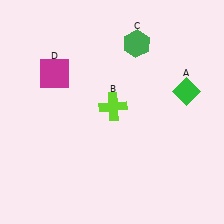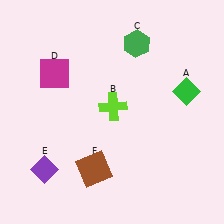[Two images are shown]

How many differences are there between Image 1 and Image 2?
There are 2 differences between the two images.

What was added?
A purple diamond (E), a brown square (F) were added in Image 2.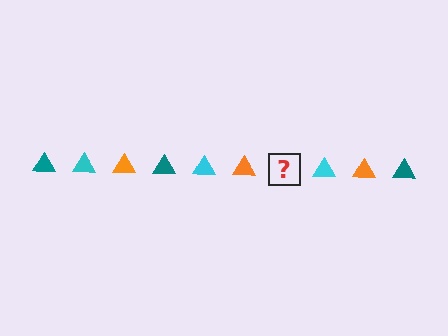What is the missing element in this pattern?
The missing element is a teal triangle.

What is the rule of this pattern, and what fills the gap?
The rule is that the pattern cycles through teal, cyan, orange triangles. The gap should be filled with a teal triangle.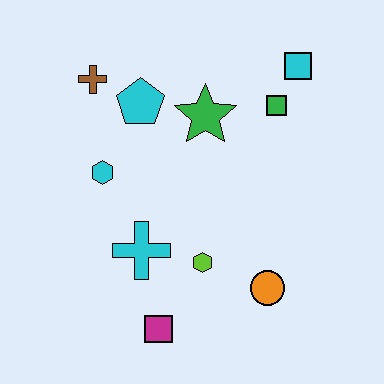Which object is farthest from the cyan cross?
The cyan square is farthest from the cyan cross.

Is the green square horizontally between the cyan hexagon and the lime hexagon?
No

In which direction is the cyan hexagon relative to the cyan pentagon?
The cyan hexagon is below the cyan pentagon.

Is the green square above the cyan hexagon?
Yes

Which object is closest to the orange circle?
The lime hexagon is closest to the orange circle.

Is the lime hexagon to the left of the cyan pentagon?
No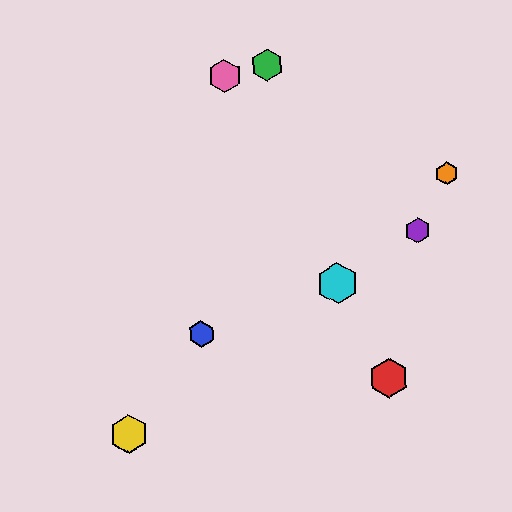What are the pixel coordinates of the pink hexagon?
The pink hexagon is at (225, 76).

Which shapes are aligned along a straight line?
The red hexagon, the cyan hexagon, the pink hexagon are aligned along a straight line.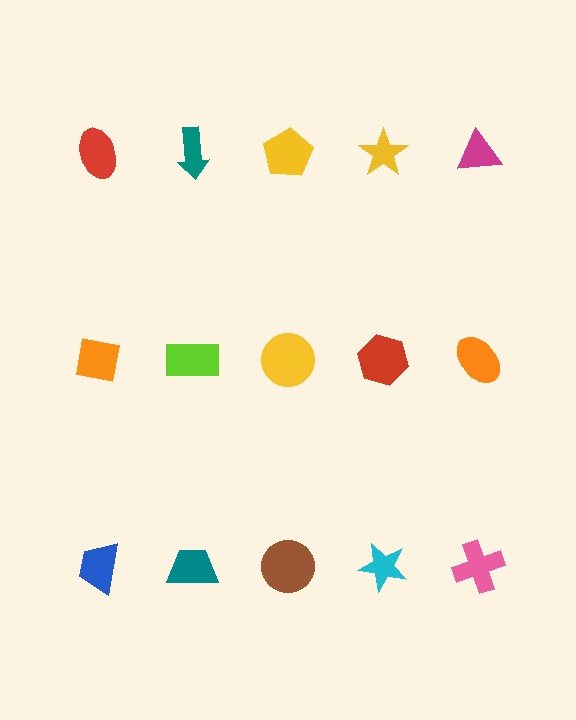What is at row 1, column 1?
A red ellipse.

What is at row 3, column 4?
A cyan star.